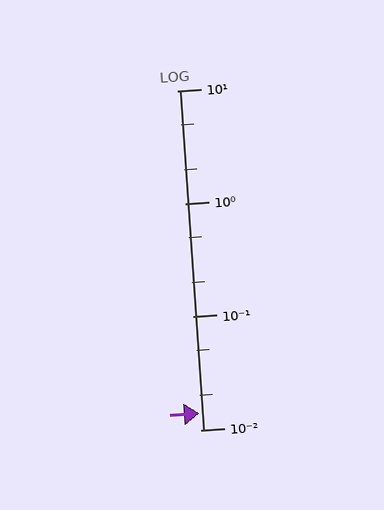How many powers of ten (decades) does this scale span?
The scale spans 3 decades, from 0.01 to 10.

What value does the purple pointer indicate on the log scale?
The pointer indicates approximately 0.014.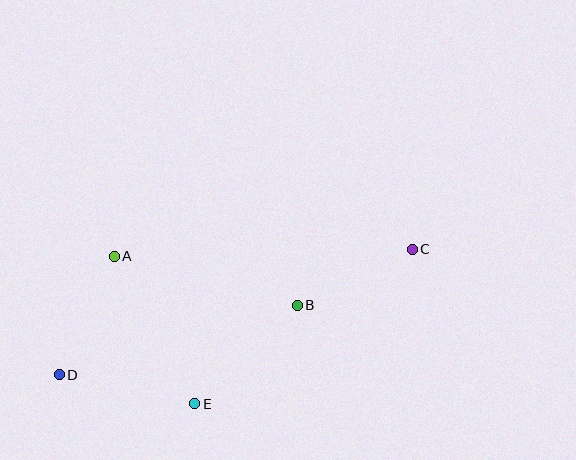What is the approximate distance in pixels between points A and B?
The distance between A and B is approximately 189 pixels.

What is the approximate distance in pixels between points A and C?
The distance between A and C is approximately 298 pixels.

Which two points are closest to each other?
Points B and C are closest to each other.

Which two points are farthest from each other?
Points C and D are farthest from each other.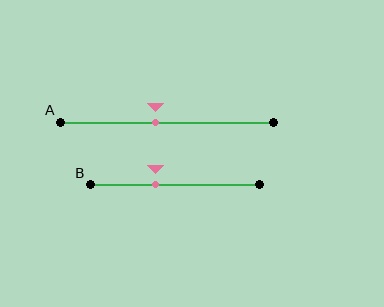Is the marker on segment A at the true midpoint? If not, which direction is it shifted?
No, the marker on segment A is shifted to the left by about 5% of the segment length.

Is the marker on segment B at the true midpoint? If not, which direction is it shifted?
No, the marker on segment B is shifted to the left by about 11% of the segment length.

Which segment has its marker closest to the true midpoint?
Segment A has its marker closest to the true midpoint.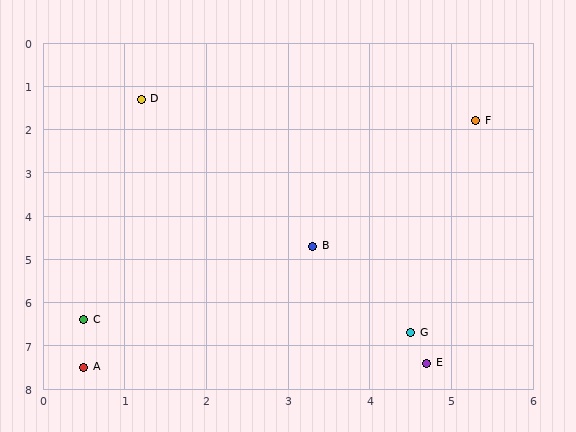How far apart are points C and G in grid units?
Points C and G are about 4.0 grid units apart.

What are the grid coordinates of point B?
Point B is at approximately (3.3, 4.7).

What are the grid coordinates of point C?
Point C is at approximately (0.5, 6.4).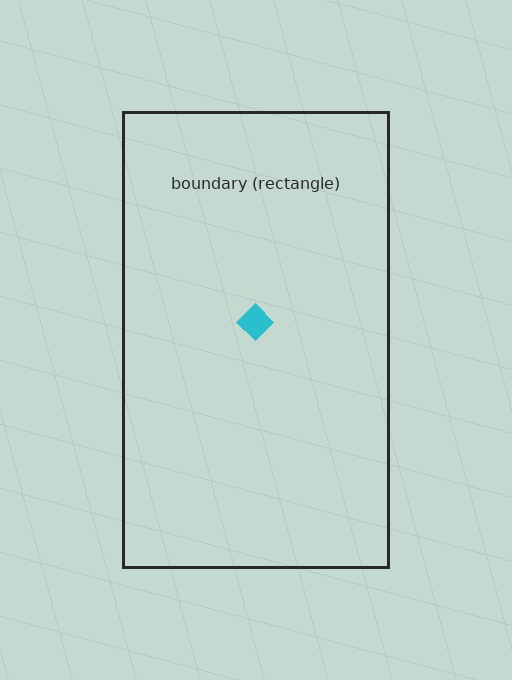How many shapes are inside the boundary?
1 inside, 0 outside.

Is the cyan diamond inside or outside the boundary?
Inside.